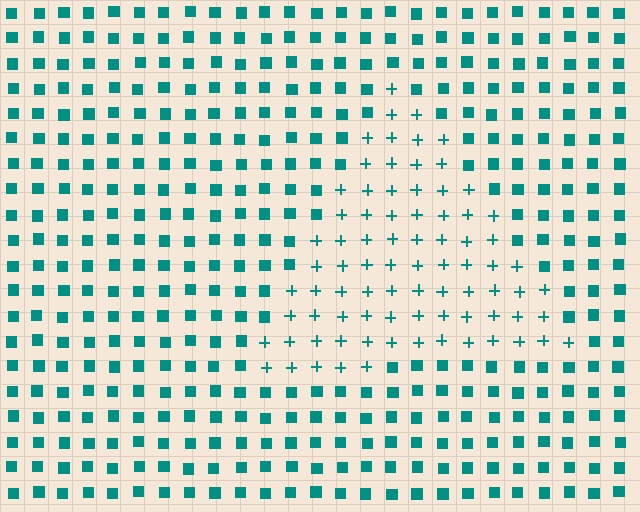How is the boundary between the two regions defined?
The boundary is defined by a change in element shape: plus signs inside vs. squares outside. All elements share the same color and spacing.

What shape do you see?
I see a triangle.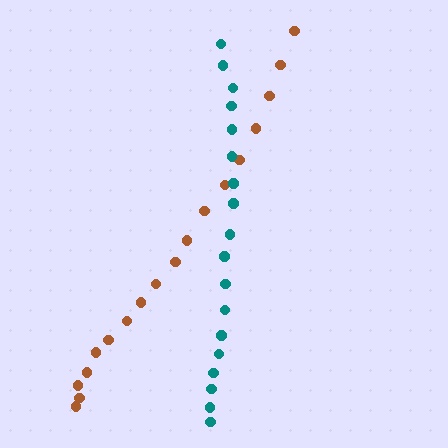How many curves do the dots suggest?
There are 2 distinct paths.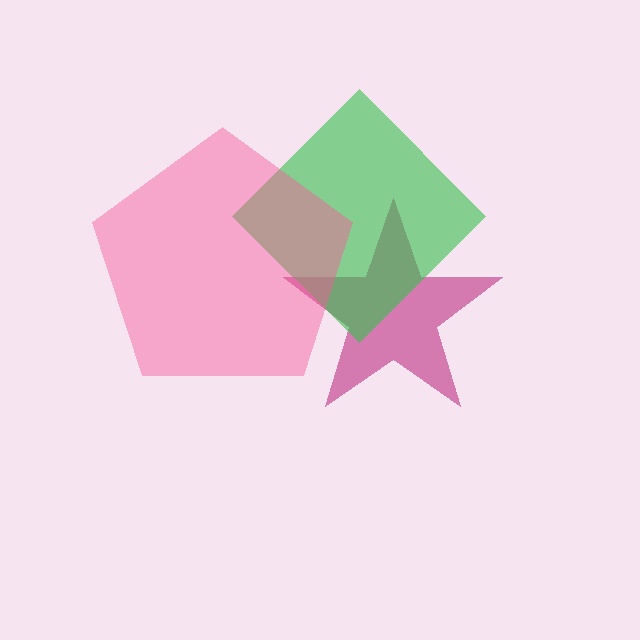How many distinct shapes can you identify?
There are 3 distinct shapes: a magenta star, a green diamond, a pink pentagon.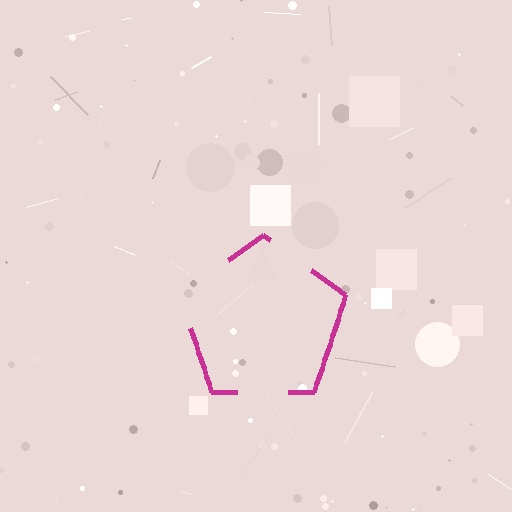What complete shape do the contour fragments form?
The contour fragments form a pentagon.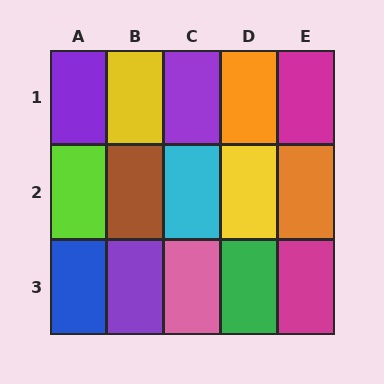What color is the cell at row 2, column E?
Orange.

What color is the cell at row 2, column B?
Brown.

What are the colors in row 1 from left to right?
Purple, yellow, purple, orange, magenta.